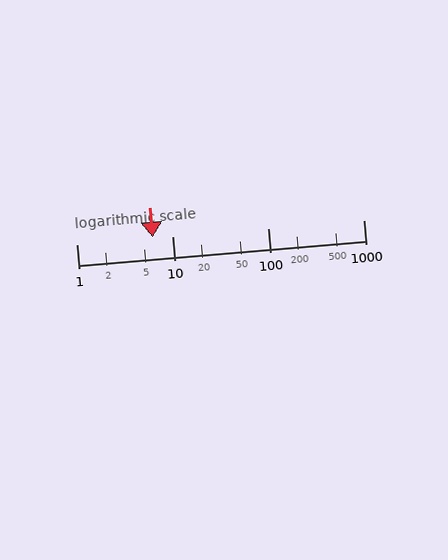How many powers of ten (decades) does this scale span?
The scale spans 3 decades, from 1 to 1000.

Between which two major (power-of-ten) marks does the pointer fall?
The pointer is between 1 and 10.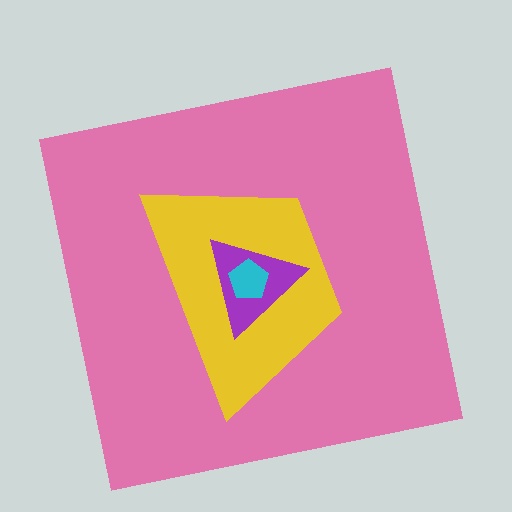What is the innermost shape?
The cyan pentagon.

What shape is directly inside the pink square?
The yellow trapezoid.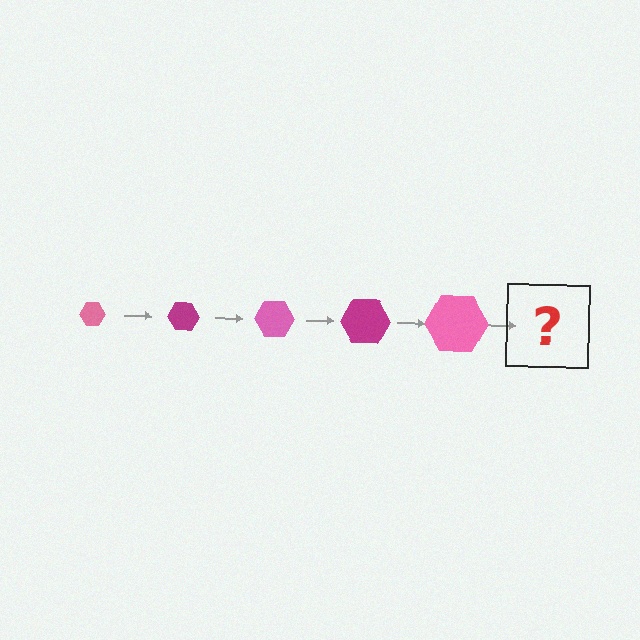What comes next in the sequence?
The next element should be a magenta hexagon, larger than the previous one.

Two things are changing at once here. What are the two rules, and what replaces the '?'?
The two rules are that the hexagon grows larger each step and the color cycles through pink and magenta. The '?' should be a magenta hexagon, larger than the previous one.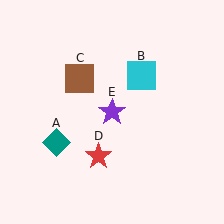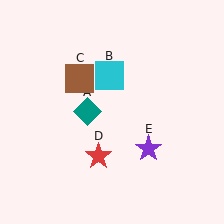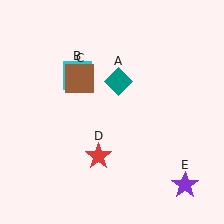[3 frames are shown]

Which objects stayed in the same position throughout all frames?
Brown square (object C) and red star (object D) remained stationary.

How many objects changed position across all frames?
3 objects changed position: teal diamond (object A), cyan square (object B), purple star (object E).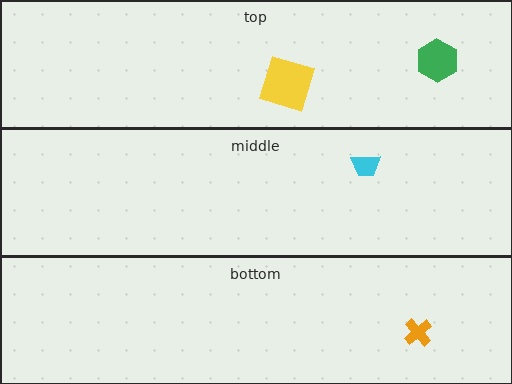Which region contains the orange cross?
The bottom region.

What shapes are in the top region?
The yellow square, the green hexagon.